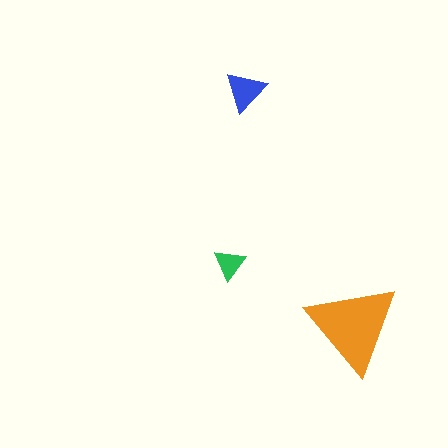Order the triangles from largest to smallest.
the orange one, the blue one, the green one.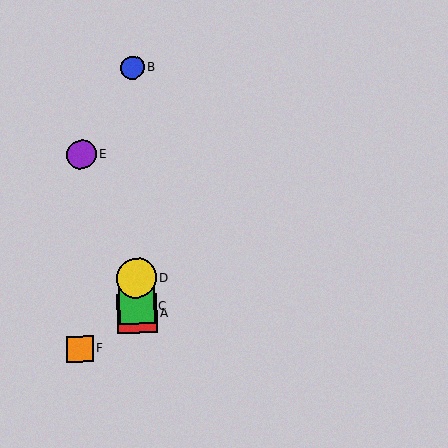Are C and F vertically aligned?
No, C is at x≈137 and F is at x≈80.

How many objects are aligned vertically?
4 objects (A, B, C, D) are aligned vertically.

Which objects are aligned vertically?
Objects A, B, C, D are aligned vertically.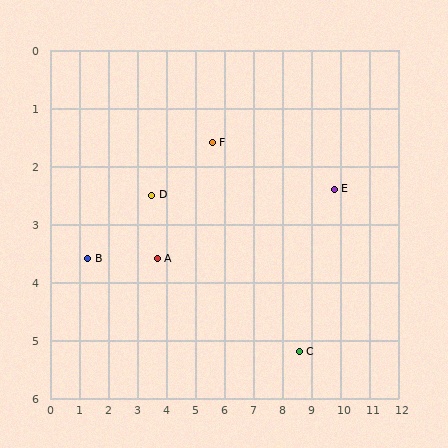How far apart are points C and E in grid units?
Points C and E are about 3.0 grid units apart.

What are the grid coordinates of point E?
Point E is at approximately (9.8, 2.4).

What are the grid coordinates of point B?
Point B is at approximately (1.3, 3.6).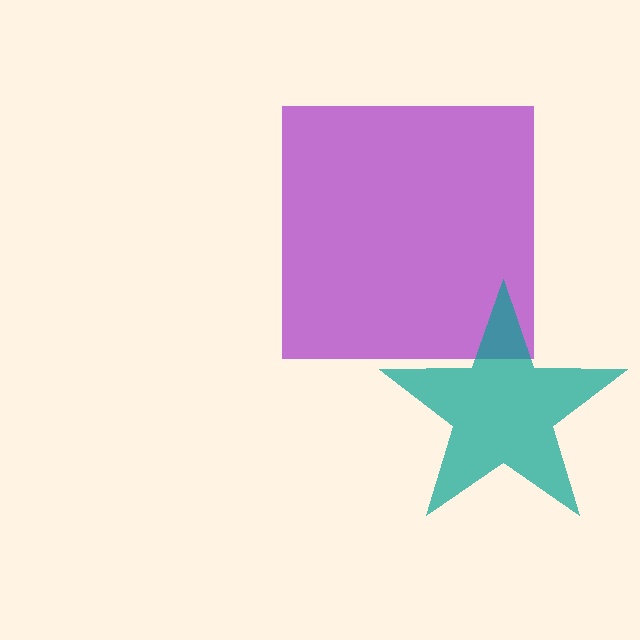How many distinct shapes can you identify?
There are 2 distinct shapes: a purple square, a teal star.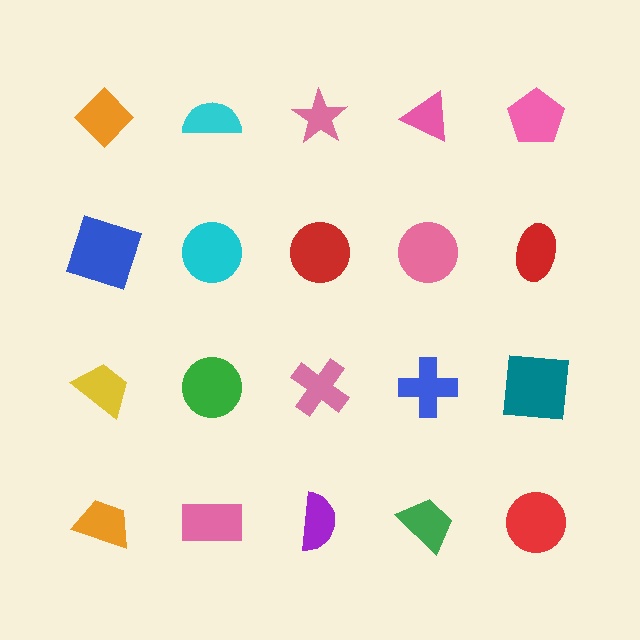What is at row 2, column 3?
A red circle.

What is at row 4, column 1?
An orange trapezoid.